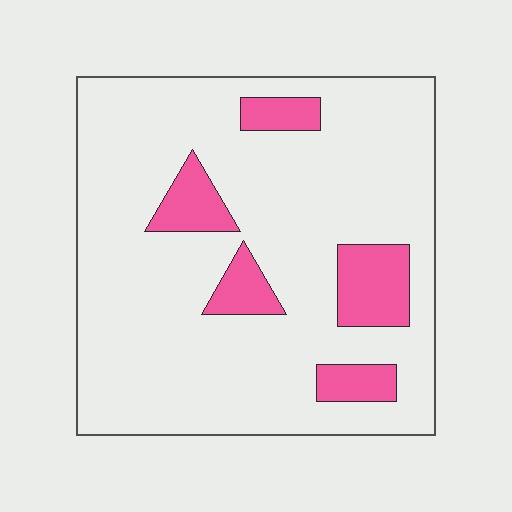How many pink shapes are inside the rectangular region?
5.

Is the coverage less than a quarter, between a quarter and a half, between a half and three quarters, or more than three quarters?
Less than a quarter.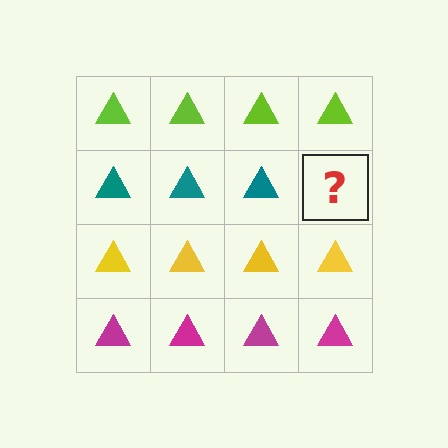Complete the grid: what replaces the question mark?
The question mark should be replaced with a teal triangle.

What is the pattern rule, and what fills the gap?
The rule is that each row has a consistent color. The gap should be filled with a teal triangle.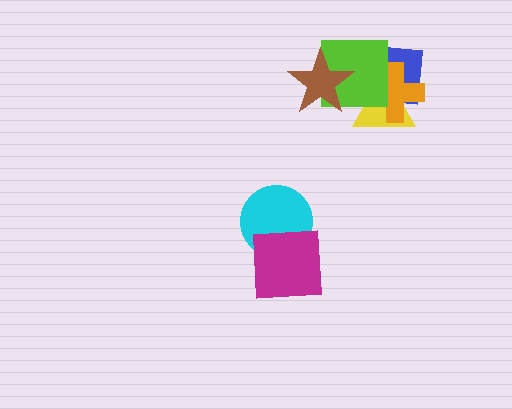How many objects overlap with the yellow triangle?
3 objects overlap with the yellow triangle.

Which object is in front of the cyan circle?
The magenta square is in front of the cyan circle.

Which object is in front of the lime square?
The brown star is in front of the lime square.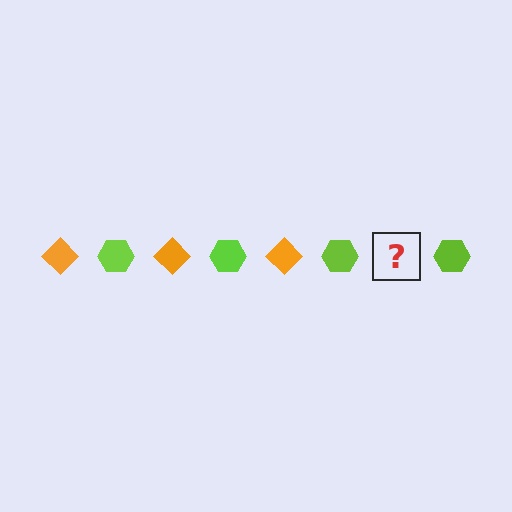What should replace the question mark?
The question mark should be replaced with an orange diamond.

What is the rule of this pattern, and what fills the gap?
The rule is that the pattern alternates between orange diamond and lime hexagon. The gap should be filled with an orange diamond.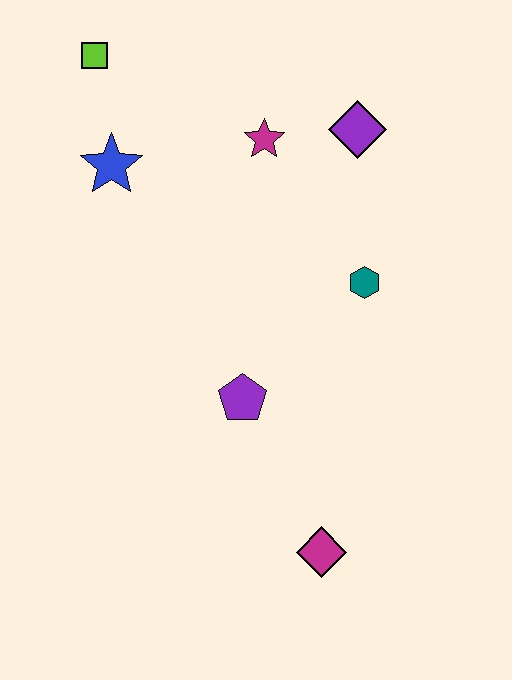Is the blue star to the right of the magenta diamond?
No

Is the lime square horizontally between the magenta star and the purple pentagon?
No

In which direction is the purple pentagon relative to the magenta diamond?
The purple pentagon is above the magenta diamond.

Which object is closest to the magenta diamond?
The purple pentagon is closest to the magenta diamond.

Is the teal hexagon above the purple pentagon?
Yes